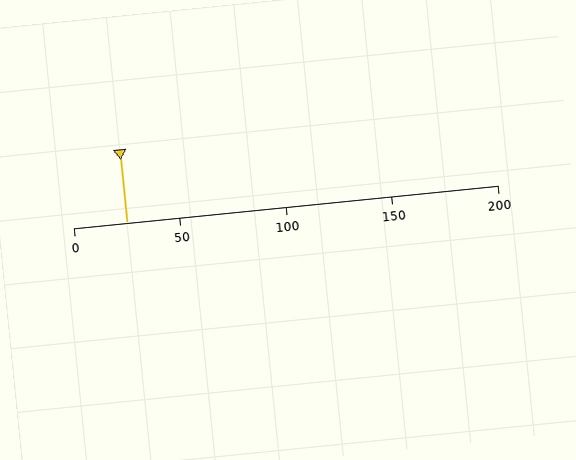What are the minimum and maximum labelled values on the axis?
The axis runs from 0 to 200.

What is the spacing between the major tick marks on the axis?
The major ticks are spaced 50 apart.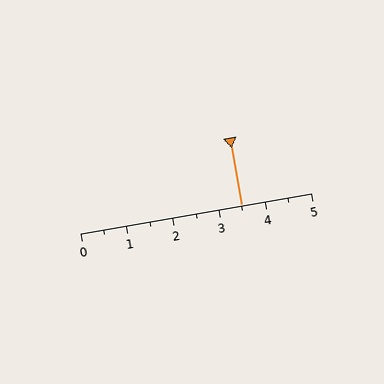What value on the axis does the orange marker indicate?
The marker indicates approximately 3.5.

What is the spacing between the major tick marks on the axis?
The major ticks are spaced 1 apart.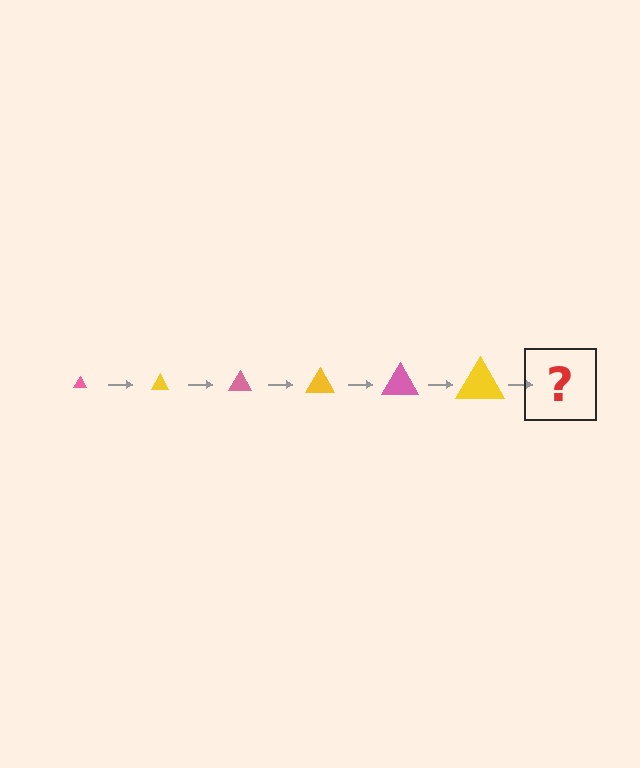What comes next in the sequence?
The next element should be a pink triangle, larger than the previous one.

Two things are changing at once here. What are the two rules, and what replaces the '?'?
The two rules are that the triangle grows larger each step and the color cycles through pink and yellow. The '?' should be a pink triangle, larger than the previous one.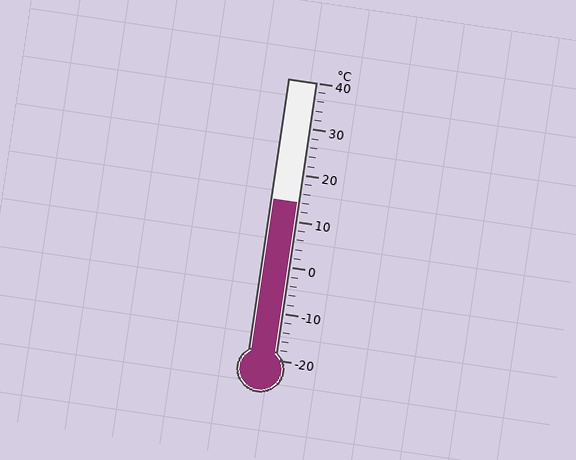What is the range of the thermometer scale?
The thermometer scale ranges from -20°C to 40°C.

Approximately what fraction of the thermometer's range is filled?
The thermometer is filled to approximately 55% of its range.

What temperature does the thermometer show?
The thermometer shows approximately 14°C.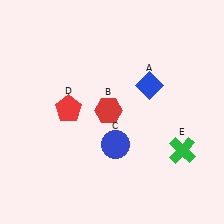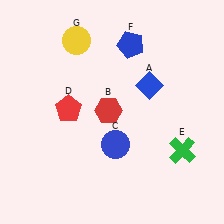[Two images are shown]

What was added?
A blue pentagon (F), a yellow circle (G) were added in Image 2.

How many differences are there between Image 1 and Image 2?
There are 2 differences between the two images.